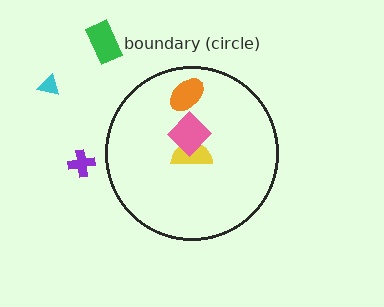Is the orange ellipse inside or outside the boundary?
Inside.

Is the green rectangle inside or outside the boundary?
Outside.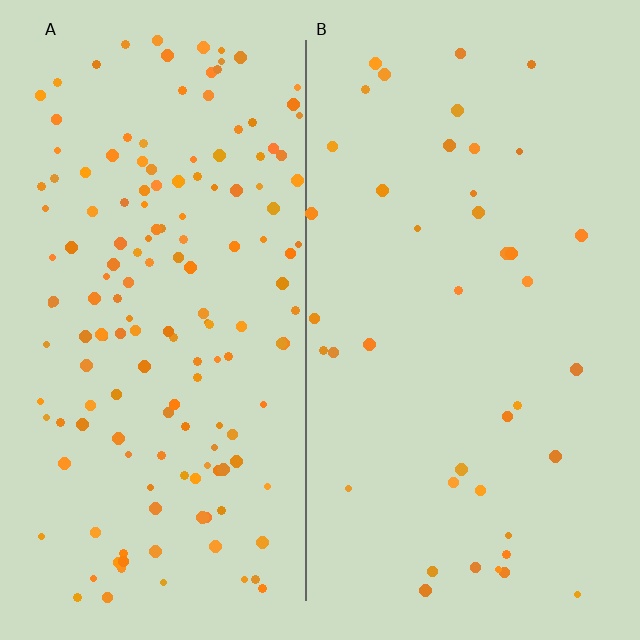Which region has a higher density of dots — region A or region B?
A (the left).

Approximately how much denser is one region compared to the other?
Approximately 3.8× — region A over region B.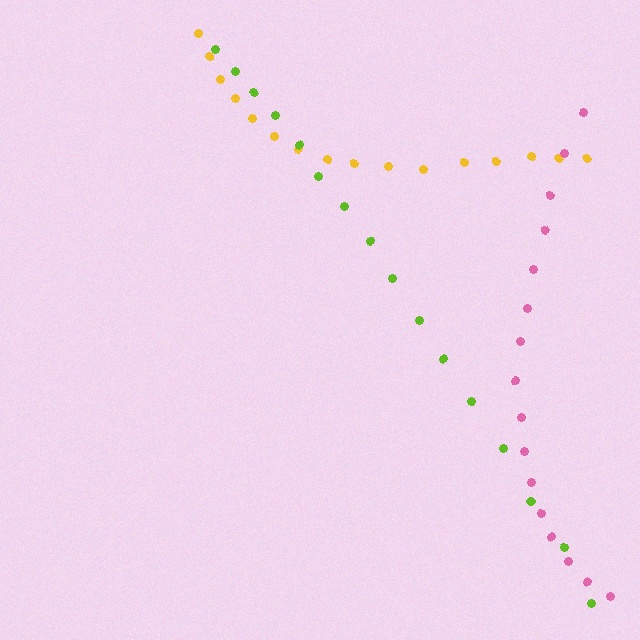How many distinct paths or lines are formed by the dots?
There are 3 distinct paths.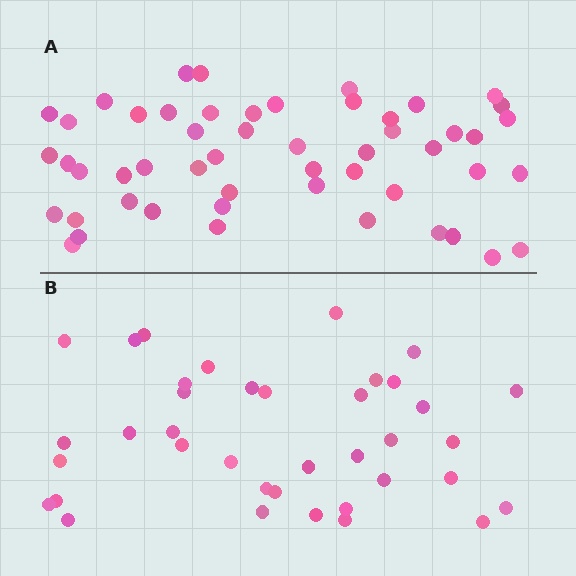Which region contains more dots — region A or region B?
Region A (the top region) has more dots.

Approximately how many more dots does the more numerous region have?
Region A has approximately 15 more dots than region B.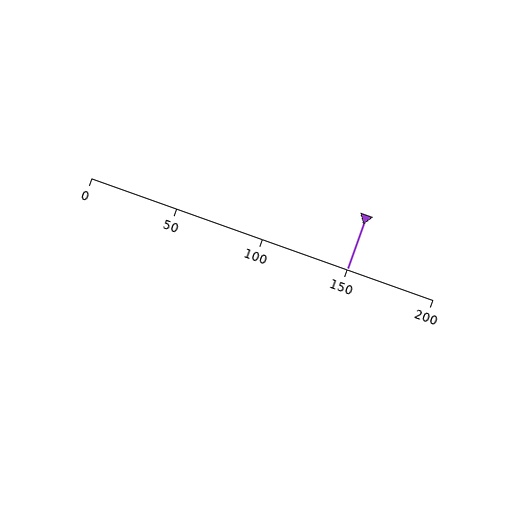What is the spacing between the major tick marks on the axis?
The major ticks are spaced 50 apart.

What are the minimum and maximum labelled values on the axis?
The axis runs from 0 to 200.